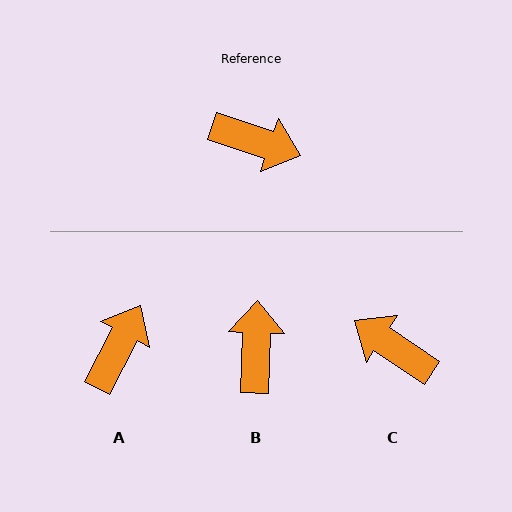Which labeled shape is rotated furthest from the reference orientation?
C, about 164 degrees away.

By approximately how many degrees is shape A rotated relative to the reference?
Approximately 81 degrees counter-clockwise.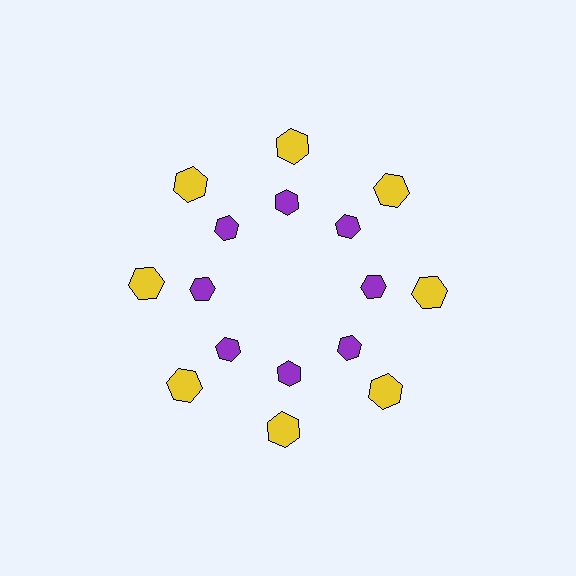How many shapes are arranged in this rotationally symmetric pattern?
There are 16 shapes, arranged in 8 groups of 2.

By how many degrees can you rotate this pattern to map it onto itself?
The pattern maps onto itself every 45 degrees of rotation.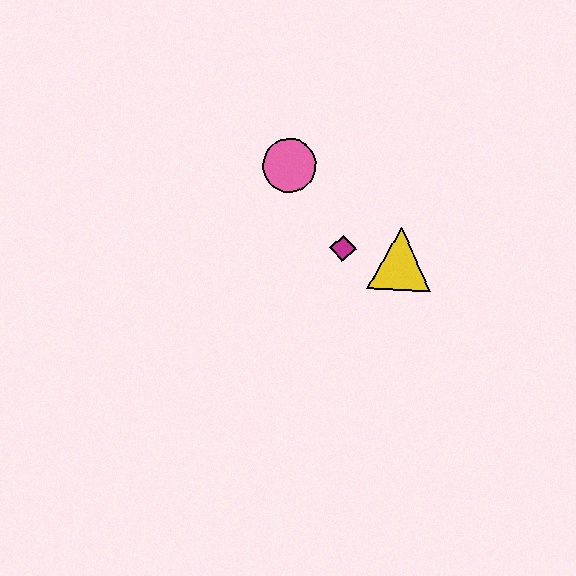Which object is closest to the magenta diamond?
The yellow triangle is closest to the magenta diamond.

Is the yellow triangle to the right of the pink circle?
Yes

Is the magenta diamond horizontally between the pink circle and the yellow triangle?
Yes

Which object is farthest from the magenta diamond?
The pink circle is farthest from the magenta diamond.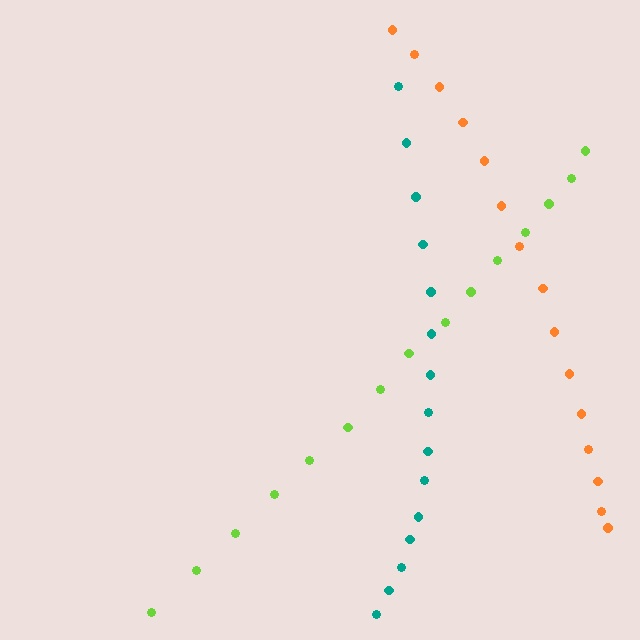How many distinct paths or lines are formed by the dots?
There are 3 distinct paths.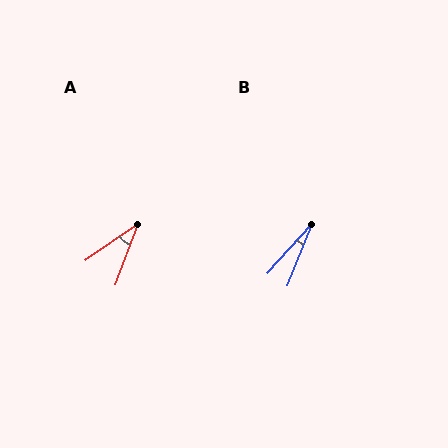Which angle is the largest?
A, at approximately 35 degrees.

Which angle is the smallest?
B, at approximately 20 degrees.